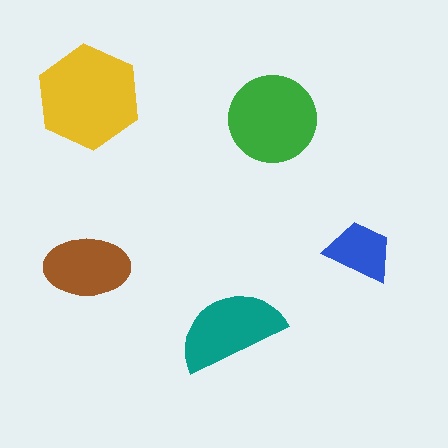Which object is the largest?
The yellow hexagon.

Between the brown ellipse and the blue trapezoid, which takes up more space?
The brown ellipse.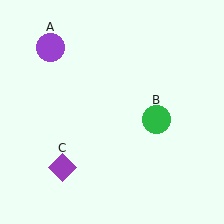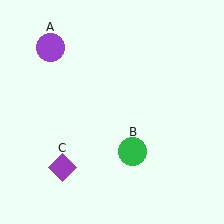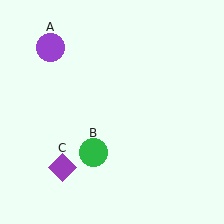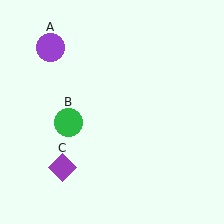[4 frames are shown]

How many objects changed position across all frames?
1 object changed position: green circle (object B).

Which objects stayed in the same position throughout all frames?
Purple circle (object A) and purple diamond (object C) remained stationary.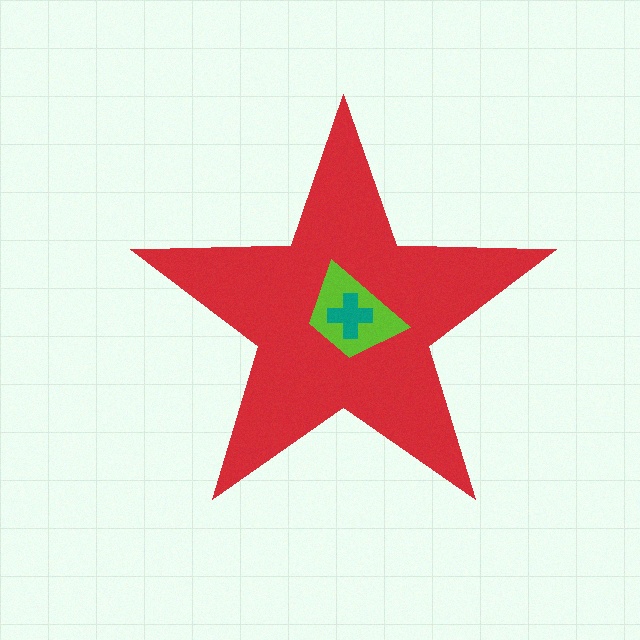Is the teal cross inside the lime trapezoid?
Yes.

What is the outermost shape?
The red star.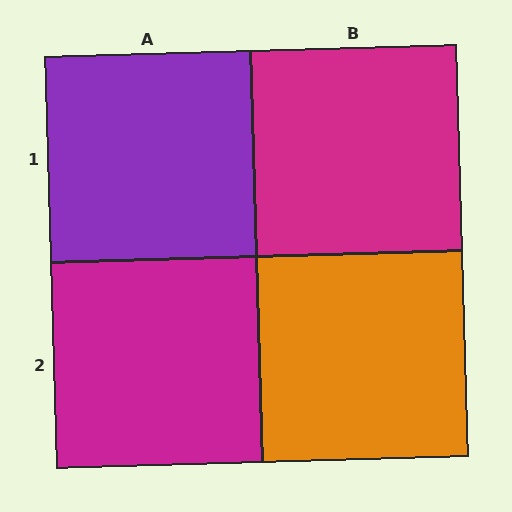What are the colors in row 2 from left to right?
Magenta, orange.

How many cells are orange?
1 cell is orange.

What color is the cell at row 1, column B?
Magenta.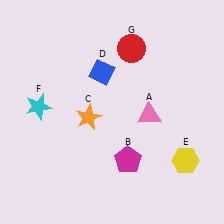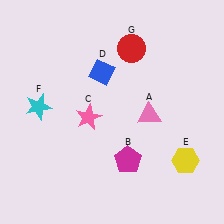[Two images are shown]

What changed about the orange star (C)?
In Image 1, C is orange. In Image 2, it changed to pink.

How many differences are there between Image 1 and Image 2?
There is 1 difference between the two images.